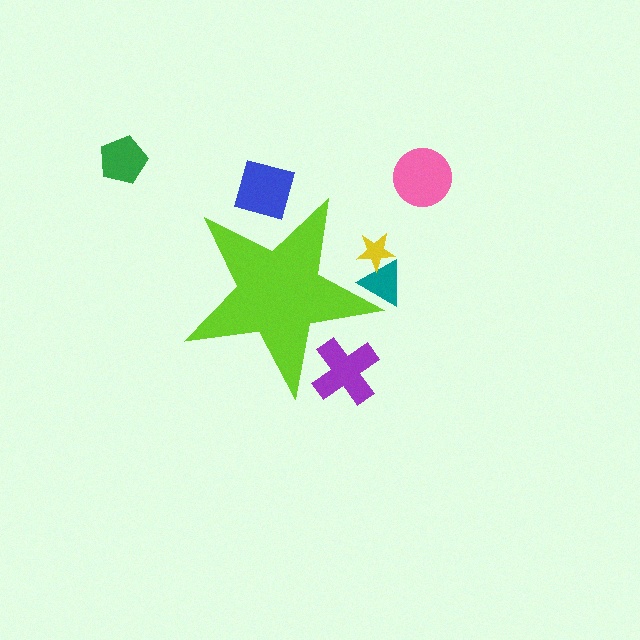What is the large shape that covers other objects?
A lime star.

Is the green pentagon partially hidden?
No, the green pentagon is fully visible.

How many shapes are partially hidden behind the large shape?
4 shapes are partially hidden.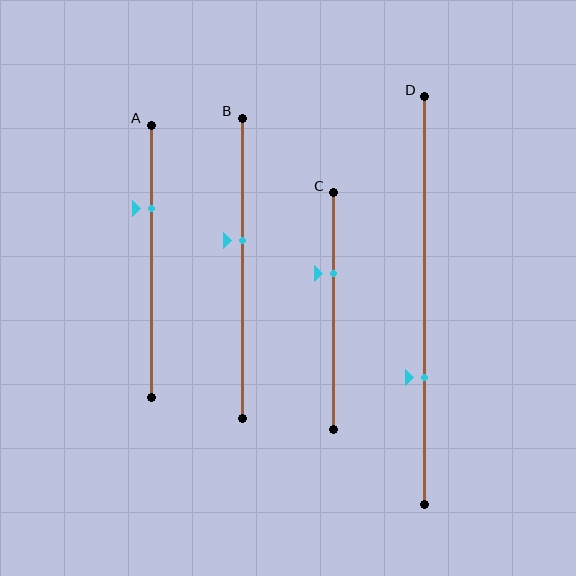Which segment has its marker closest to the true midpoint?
Segment B has its marker closest to the true midpoint.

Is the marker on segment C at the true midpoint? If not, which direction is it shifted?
No, the marker on segment C is shifted upward by about 16% of the segment length.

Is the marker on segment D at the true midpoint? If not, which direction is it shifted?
No, the marker on segment D is shifted downward by about 19% of the segment length.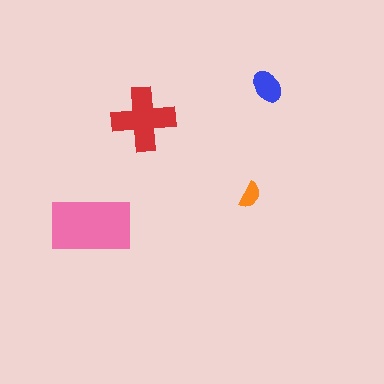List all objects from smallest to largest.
The orange semicircle, the blue ellipse, the red cross, the pink rectangle.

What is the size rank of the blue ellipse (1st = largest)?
3rd.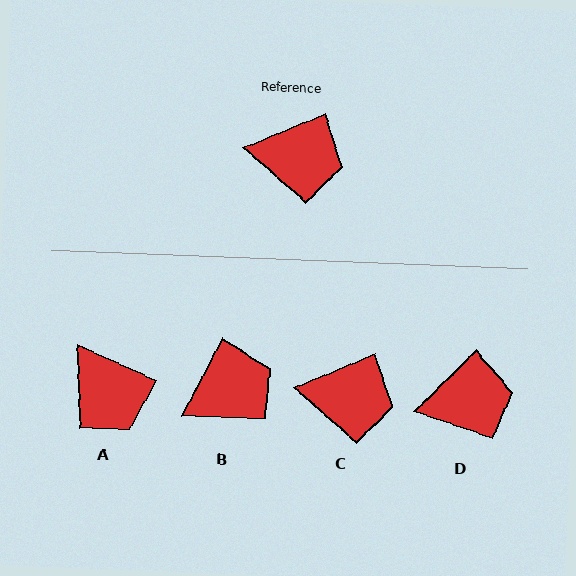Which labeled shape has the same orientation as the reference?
C.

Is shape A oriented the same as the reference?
No, it is off by about 46 degrees.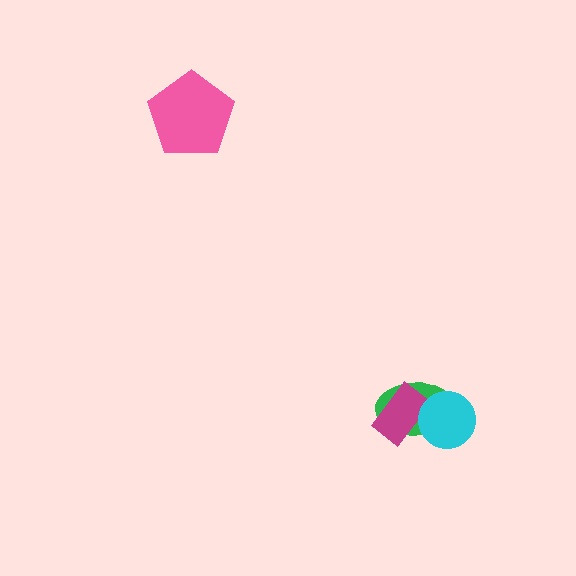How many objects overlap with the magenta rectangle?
2 objects overlap with the magenta rectangle.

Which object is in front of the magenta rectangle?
The cyan circle is in front of the magenta rectangle.